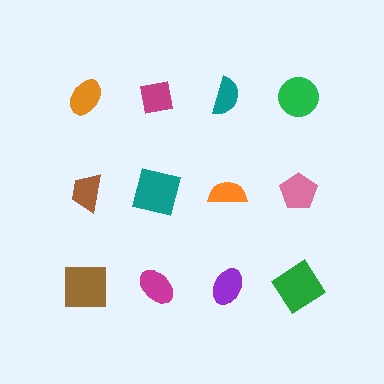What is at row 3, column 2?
A magenta ellipse.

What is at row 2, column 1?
A brown trapezoid.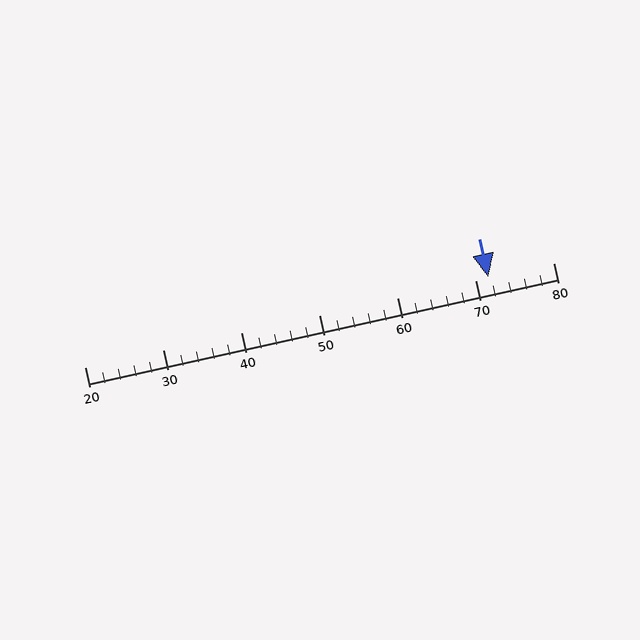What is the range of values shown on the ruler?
The ruler shows values from 20 to 80.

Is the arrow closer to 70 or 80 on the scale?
The arrow is closer to 70.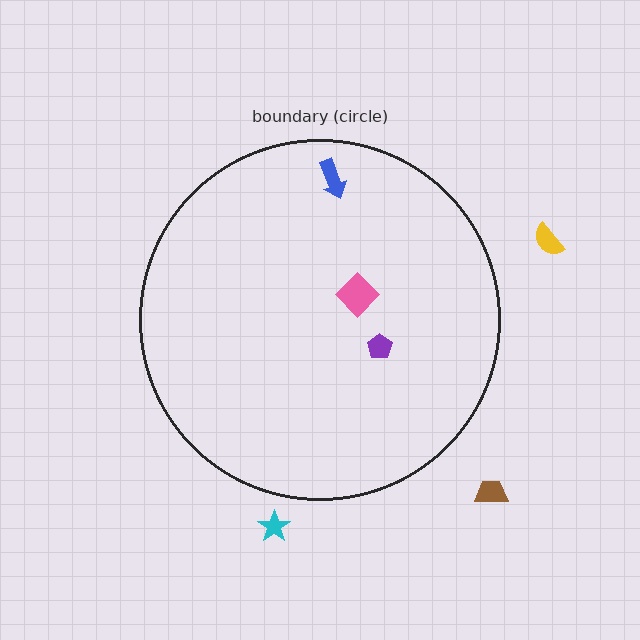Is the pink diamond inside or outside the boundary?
Inside.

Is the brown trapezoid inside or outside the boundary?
Outside.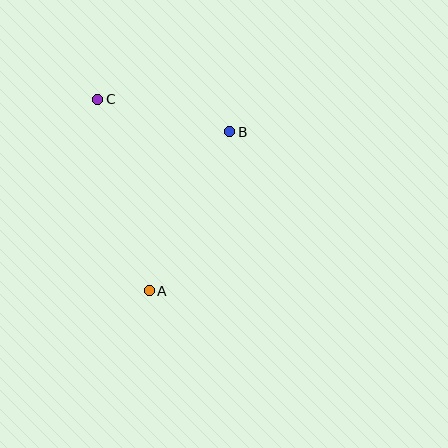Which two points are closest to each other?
Points B and C are closest to each other.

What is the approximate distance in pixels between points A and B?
The distance between A and B is approximately 178 pixels.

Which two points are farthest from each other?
Points A and C are farthest from each other.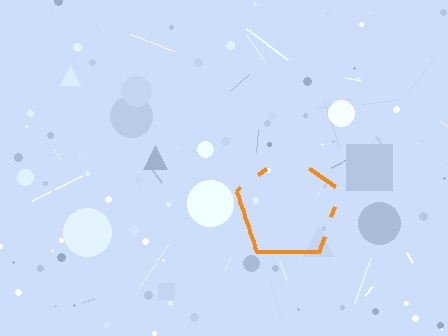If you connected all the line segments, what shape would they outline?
They would outline a pentagon.